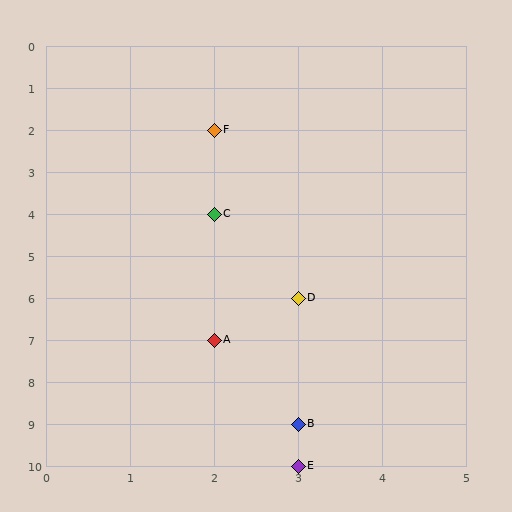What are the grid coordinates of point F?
Point F is at grid coordinates (2, 2).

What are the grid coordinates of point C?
Point C is at grid coordinates (2, 4).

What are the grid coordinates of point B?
Point B is at grid coordinates (3, 9).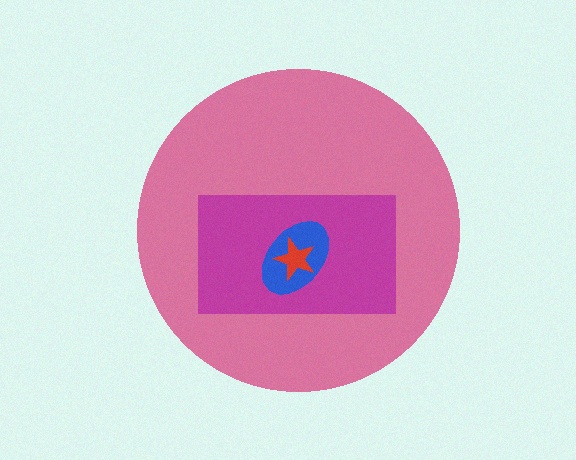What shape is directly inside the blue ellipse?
The red star.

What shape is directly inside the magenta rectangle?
The blue ellipse.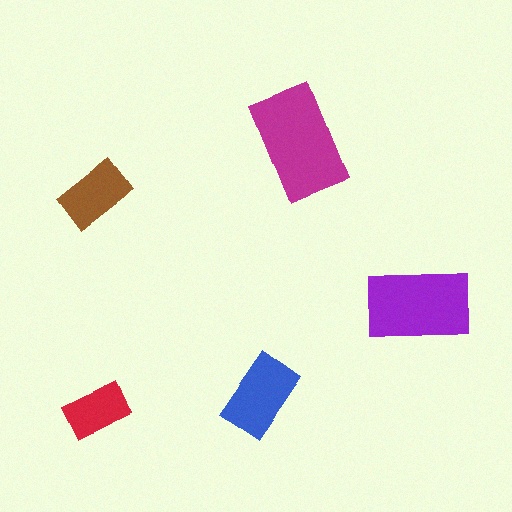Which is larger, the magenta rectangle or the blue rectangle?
The magenta one.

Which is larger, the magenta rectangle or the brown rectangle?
The magenta one.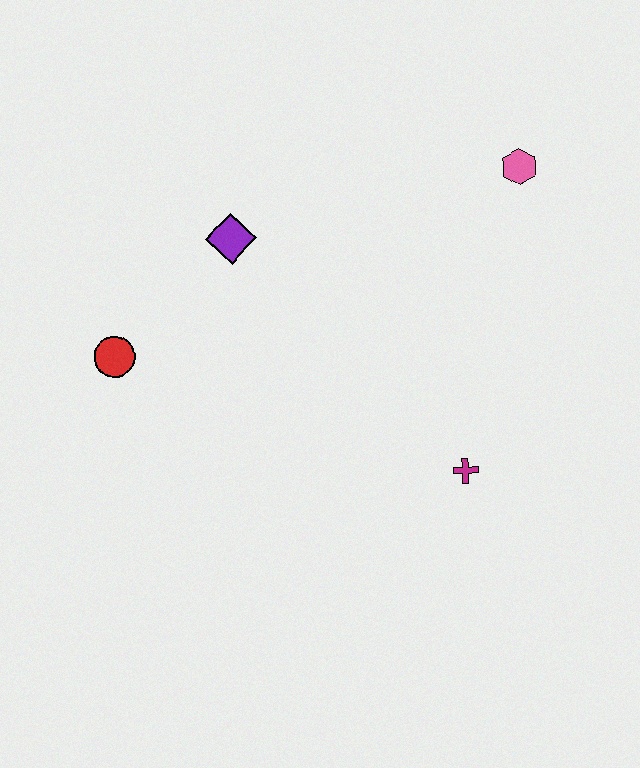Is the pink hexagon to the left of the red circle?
No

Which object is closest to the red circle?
The purple diamond is closest to the red circle.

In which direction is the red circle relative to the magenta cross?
The red circle is to the left of the magenta cross.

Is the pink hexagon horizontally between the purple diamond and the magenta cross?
No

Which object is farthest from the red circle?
The pink hexagon is farthest from the red circle.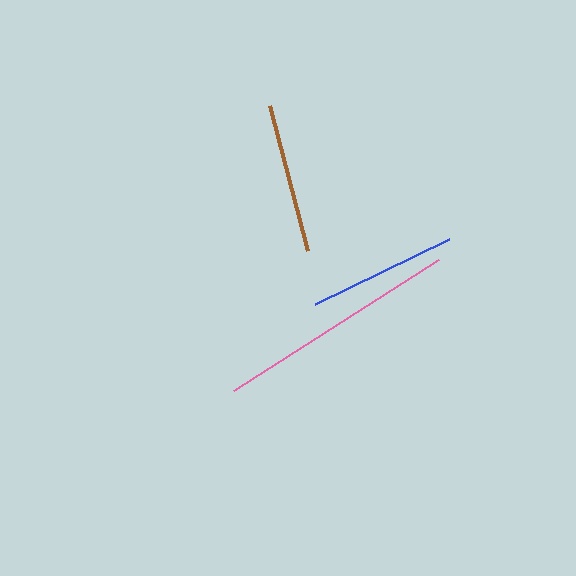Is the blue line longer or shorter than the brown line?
The brown line is longer than the blue line.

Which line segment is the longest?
The pink line is the longest at approximately 244 pixels.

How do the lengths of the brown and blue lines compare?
The brown and blue lines are approximately the same length.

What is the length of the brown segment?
The brown segment is approximately 150 pixels long.